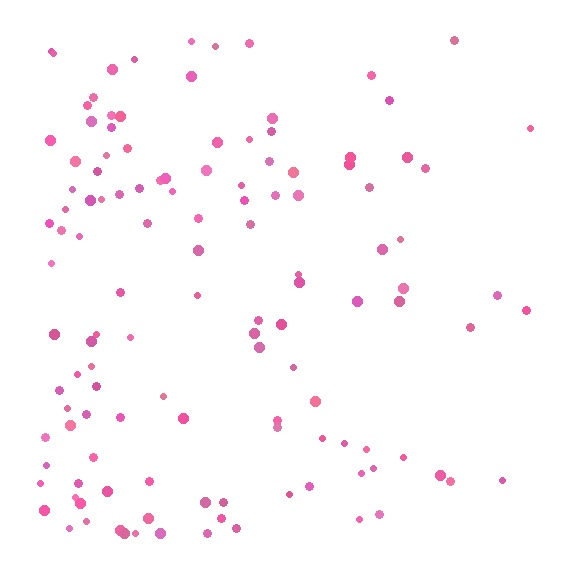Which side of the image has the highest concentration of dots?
The left.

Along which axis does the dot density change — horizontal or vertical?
Horizontal.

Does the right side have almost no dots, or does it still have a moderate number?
Still a moderate number, just noticeably fewer than the left.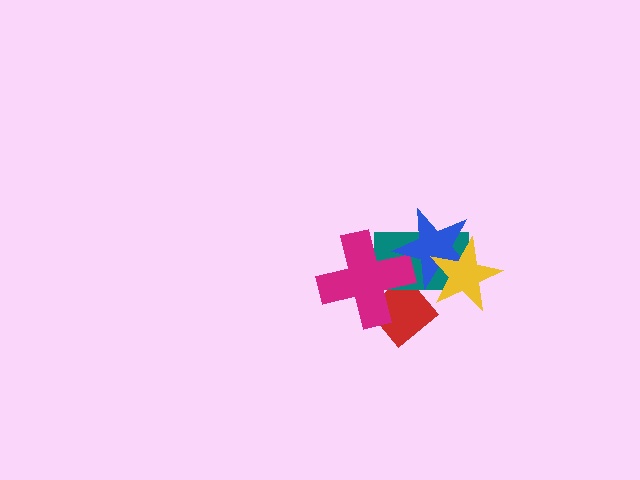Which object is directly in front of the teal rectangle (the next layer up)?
The magenta cross is directly in front of the teal rectangle.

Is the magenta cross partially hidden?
Yes, it is partially covered by another shape.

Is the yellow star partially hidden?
No, no other shape covers it.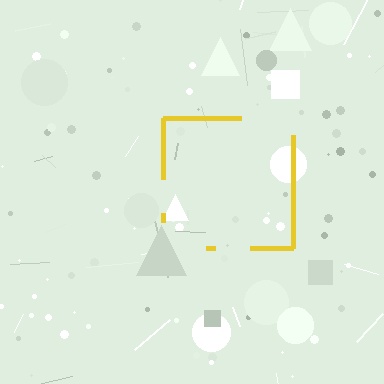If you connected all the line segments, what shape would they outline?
They would outline a square.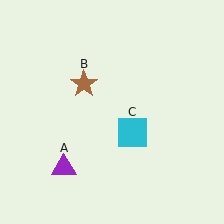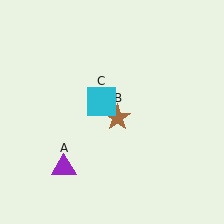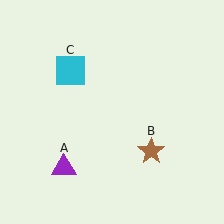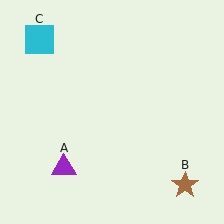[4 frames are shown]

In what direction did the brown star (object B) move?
The brown star (object B) moved down and to the right.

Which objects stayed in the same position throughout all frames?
Purple triangle (object A) remained stationary.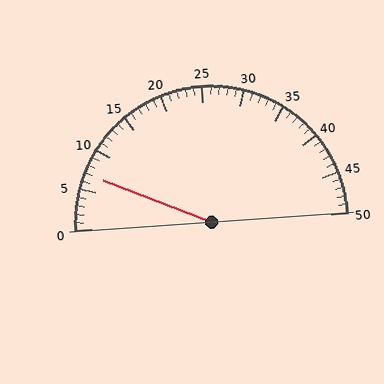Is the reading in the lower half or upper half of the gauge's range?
The reading is in the lower half of the range (0 to 50).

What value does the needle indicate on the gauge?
The needle indicates approximately 7.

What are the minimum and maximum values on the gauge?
The gauge ranges from 0 to 50.